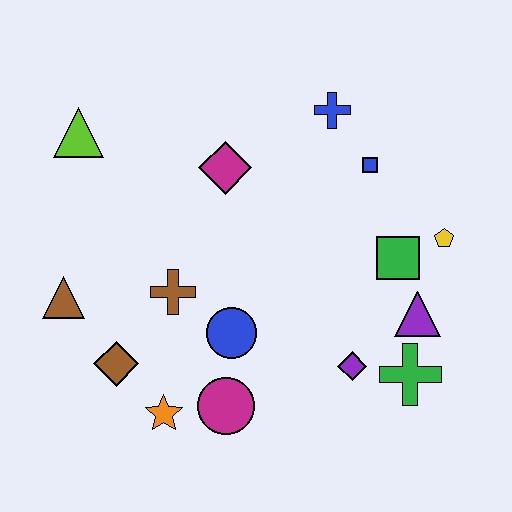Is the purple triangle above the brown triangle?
No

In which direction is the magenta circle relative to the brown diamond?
The magenta circle is to the right of the brown diamond.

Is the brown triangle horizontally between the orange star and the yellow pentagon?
No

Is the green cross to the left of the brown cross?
No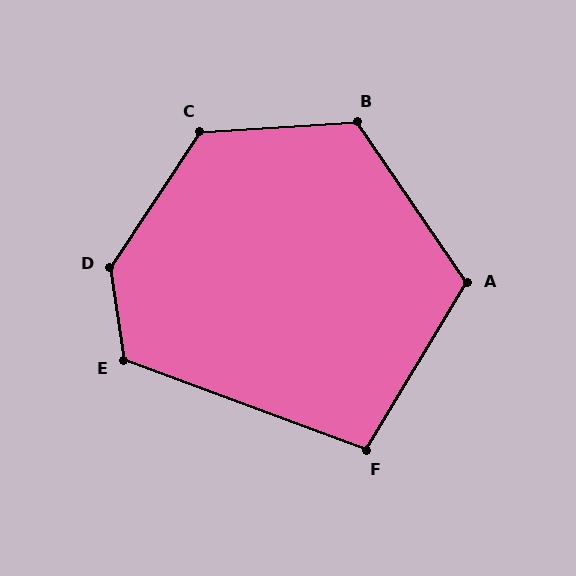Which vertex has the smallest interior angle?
F, at approximately 101 degrees.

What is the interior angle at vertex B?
Approximately 121 degrees (obtuse).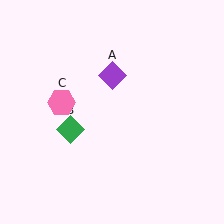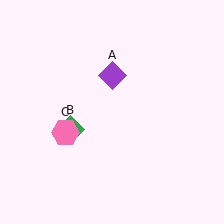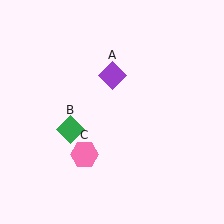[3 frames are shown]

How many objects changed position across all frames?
1 object changed position: pink hexagon (object C).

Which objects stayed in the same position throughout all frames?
Purple diamond (object A) and green diamond (object B) remained stationary.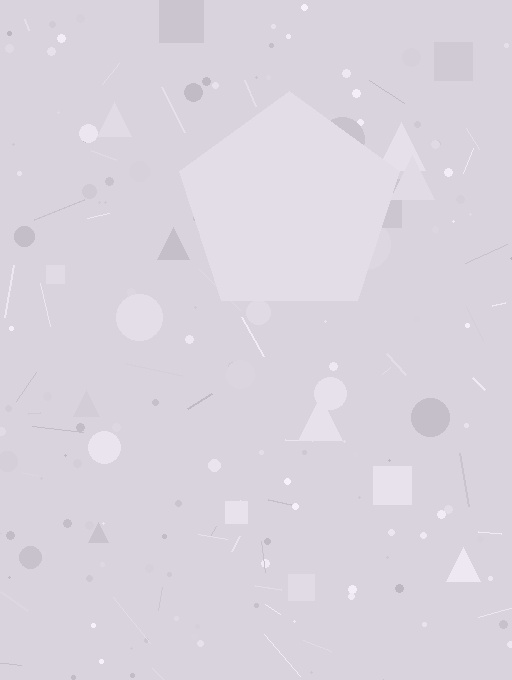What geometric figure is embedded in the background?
A pentagon is embedded in the background.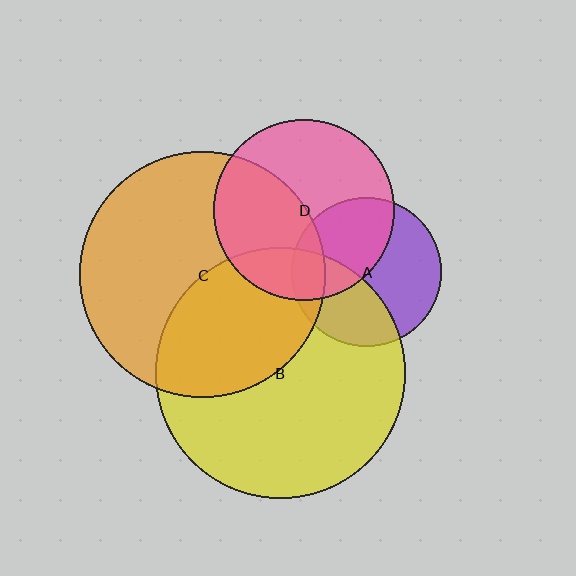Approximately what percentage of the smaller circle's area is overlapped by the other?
Approximately 45%.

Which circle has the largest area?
Circle B (yellow).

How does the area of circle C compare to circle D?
Approximately 1.8 times.